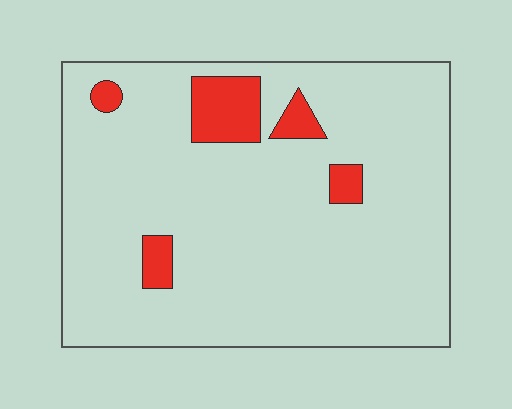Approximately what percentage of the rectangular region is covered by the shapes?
Approximately 10%.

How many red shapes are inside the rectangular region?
5.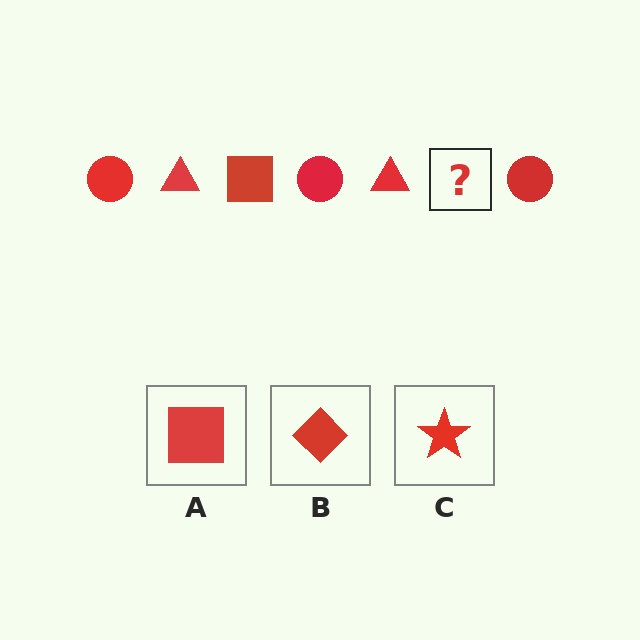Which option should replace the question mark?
Option A.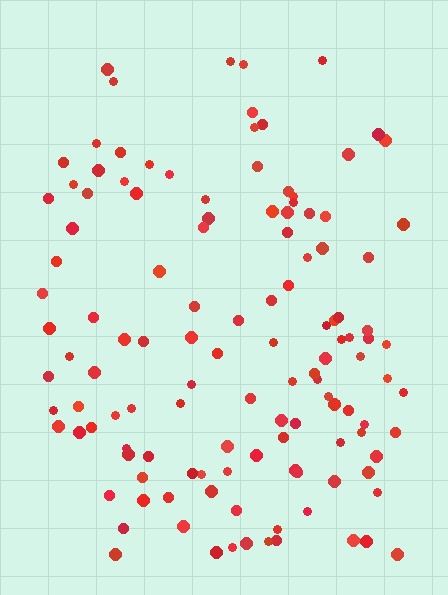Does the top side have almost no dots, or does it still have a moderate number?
Still a moderate number, just noticeably fewer than the bottom.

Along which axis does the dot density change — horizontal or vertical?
Vertical.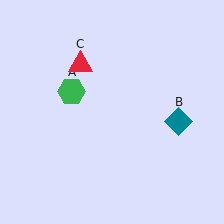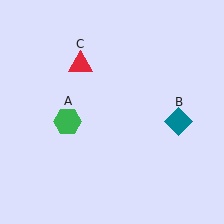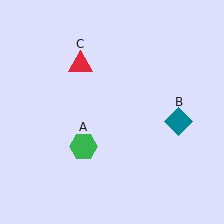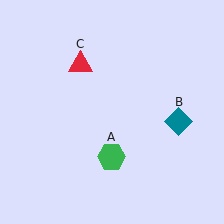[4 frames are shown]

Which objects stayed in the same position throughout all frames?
Teal diamond (object B) and red triangle (object C) remained stationary.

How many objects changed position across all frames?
1 object changed position: green hexagon (object A).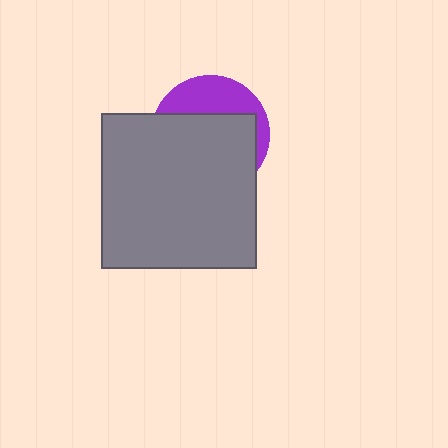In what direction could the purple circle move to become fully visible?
The purple circle could move up. That would shift it out from behind the gray square entirely.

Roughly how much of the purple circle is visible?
A small part of it is visible (roughly 33%).